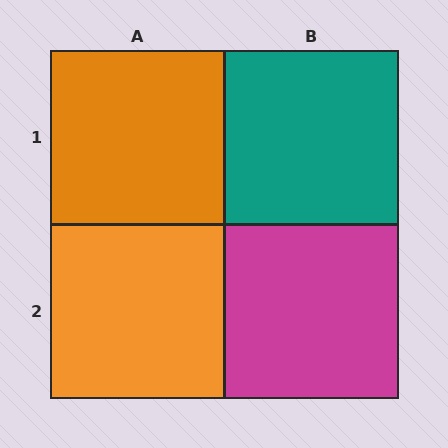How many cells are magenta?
1 cell is magenta.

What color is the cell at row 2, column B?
Magenta.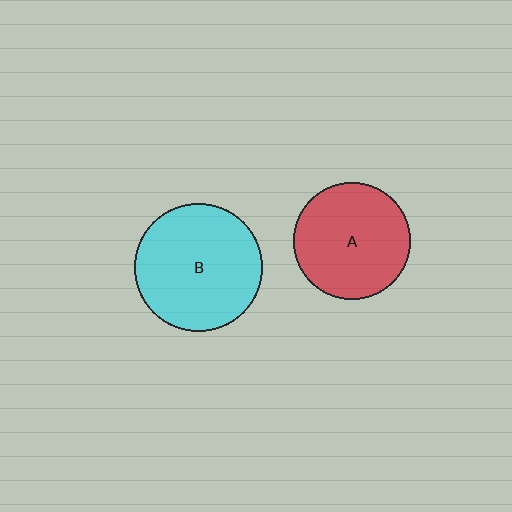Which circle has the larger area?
Circle B (cyan).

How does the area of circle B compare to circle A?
Approximately 1.2 times.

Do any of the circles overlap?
No, none of the circles overlap.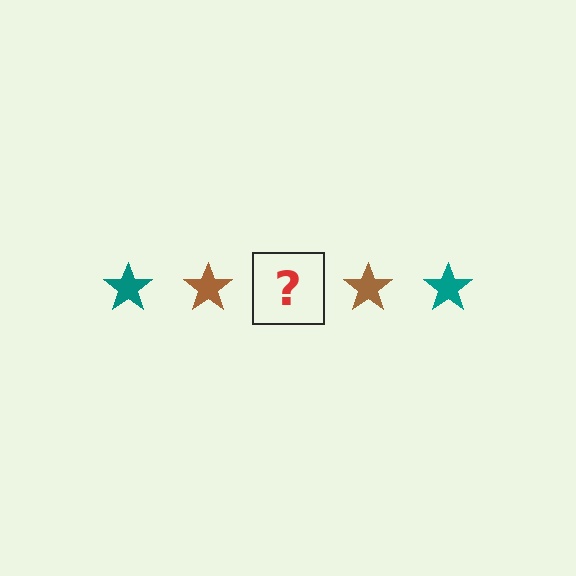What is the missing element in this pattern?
The missing element is a teal star.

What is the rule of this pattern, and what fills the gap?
The rule is that the pattern cycles through teal, brown stars. The gap should be filled with a teal star.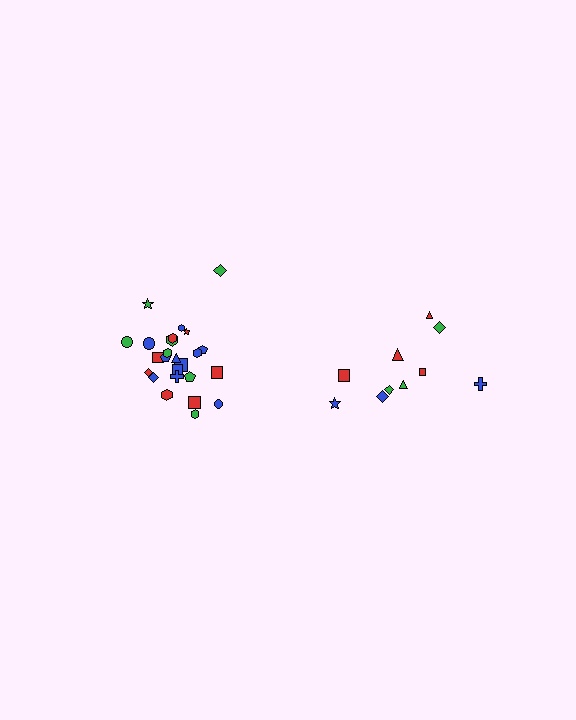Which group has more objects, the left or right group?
The left group.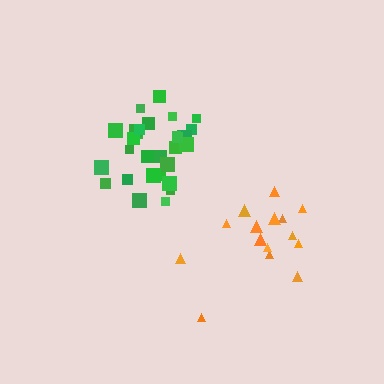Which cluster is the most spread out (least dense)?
Orange.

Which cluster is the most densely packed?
Green.